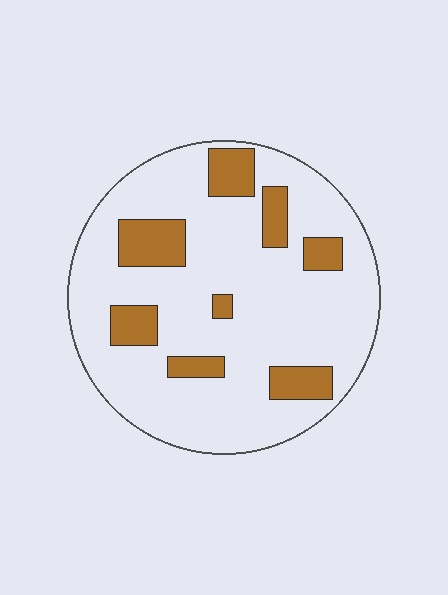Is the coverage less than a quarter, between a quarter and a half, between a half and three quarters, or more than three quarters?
Less than a quarter.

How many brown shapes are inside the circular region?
8.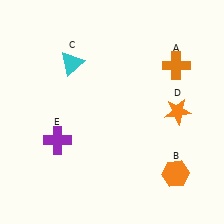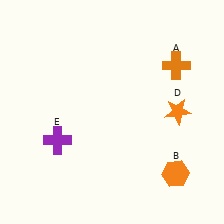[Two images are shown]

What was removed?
The cyan triangle (C) was removed in Image 2.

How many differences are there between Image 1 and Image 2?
There is 1 difference between the two images.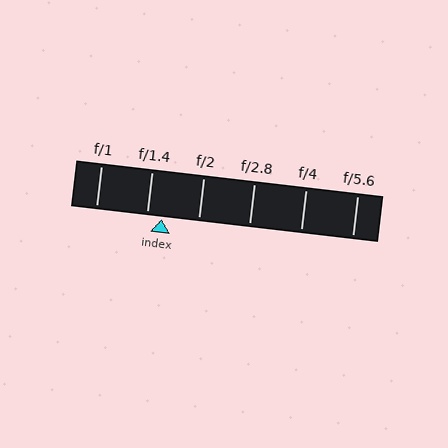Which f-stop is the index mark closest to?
The index mark is closest to f/1.4.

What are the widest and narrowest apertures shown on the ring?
The widest aperture shown is f/1 and the narrowest is f/5.6.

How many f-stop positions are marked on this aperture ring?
There are 6 f-stop positions marked.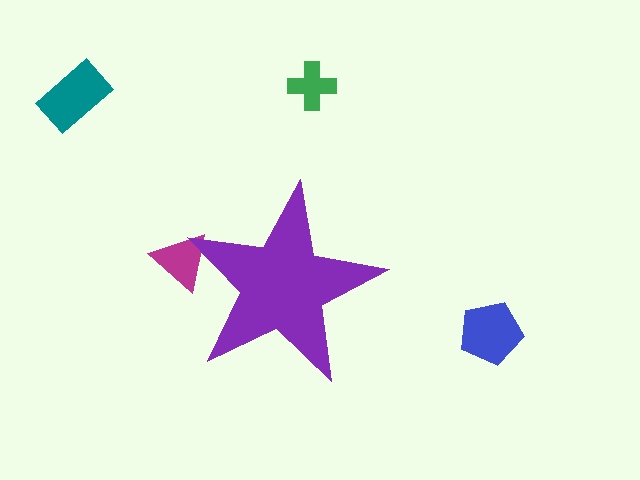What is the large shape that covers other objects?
A purple star.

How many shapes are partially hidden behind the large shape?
1 shape is partially hidden.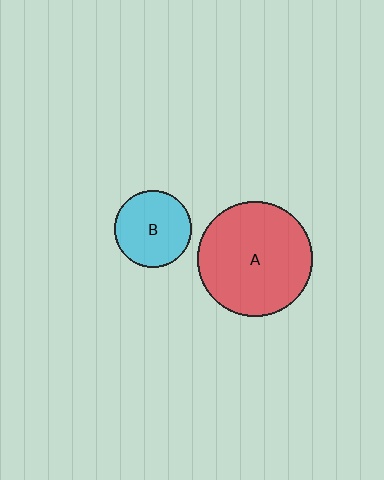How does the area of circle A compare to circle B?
Approximately 2.2 times.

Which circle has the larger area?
Circle A (red).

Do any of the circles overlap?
No, none of the circles overlap.